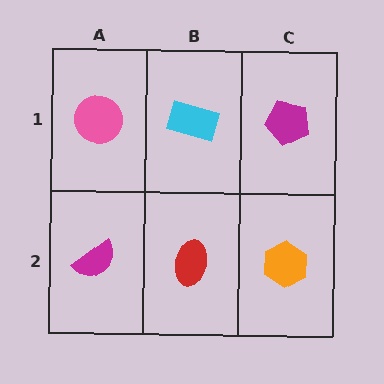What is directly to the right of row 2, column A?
A red ellipse.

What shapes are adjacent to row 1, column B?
A red ellipse (row 2, column B), a pink circle (row 1, column A), a magenta pentagon (row 1, column C).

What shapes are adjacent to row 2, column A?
A pink circle (row 1, column A), a red ellipse (row 2, column B).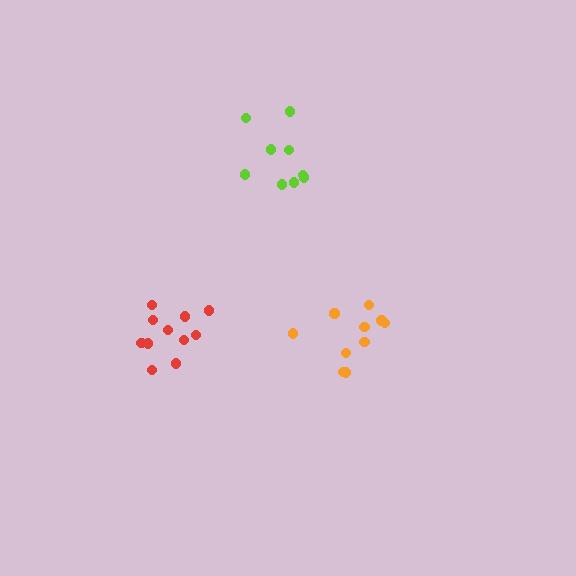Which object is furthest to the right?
The orange cluster is rightmost.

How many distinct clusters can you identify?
There are 3 distinct clusters.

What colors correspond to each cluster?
The clusters are colored: lime, orange, red.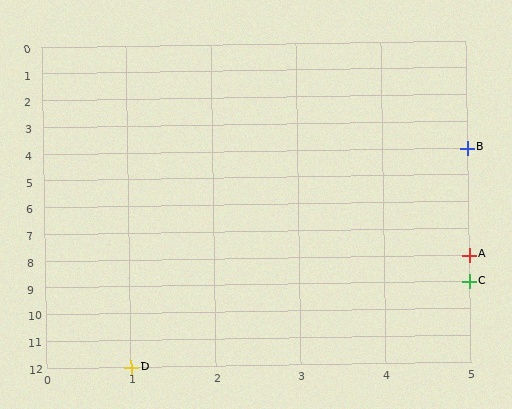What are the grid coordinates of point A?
Point A is at grid coordinates (5, 8).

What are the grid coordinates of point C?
Point C is at grid coordinates (5, 9).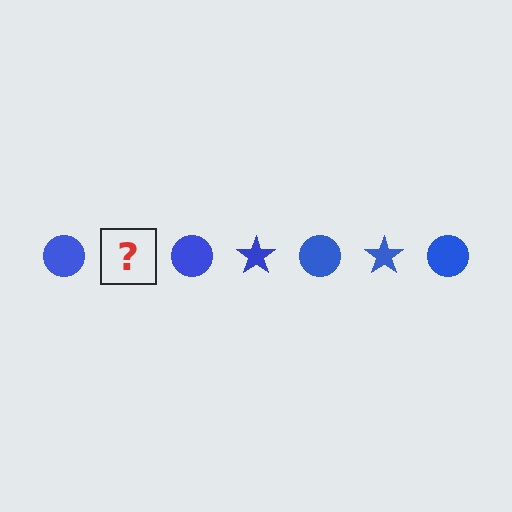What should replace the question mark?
The question mark should be replaced with a blue star.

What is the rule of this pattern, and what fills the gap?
The rule is that the pattern cycles through circle, star shapes in blue. The gap should be filled with a blue star.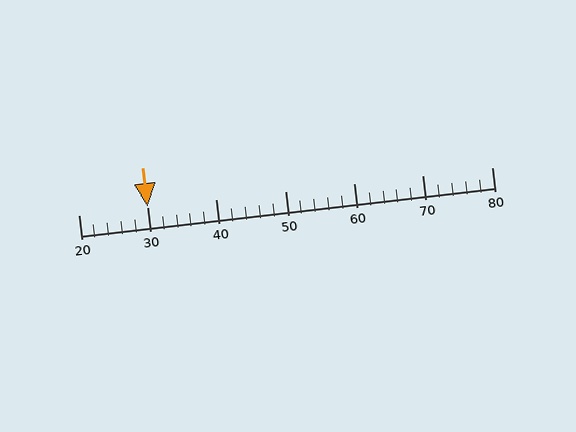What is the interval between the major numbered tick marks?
The major tick marks are spaced 10 units apart.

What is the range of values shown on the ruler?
The ruler shows values from 20 to 80.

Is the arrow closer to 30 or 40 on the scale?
The arrow is closer to 30.